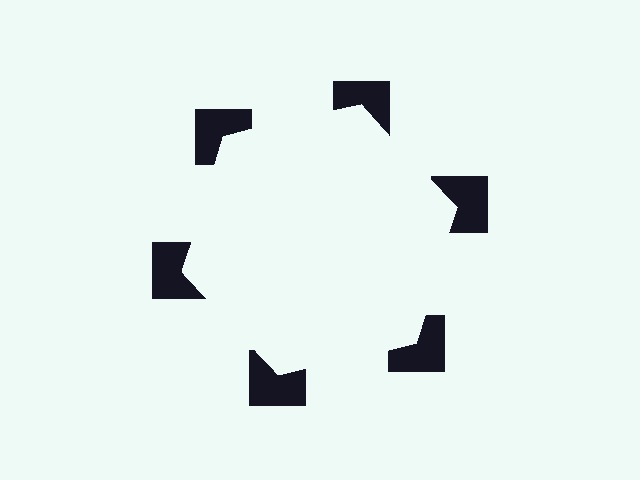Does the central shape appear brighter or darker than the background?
It typically appears slightly brighter than the background, even though no actual brightness change is drawn.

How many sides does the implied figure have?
6 sides.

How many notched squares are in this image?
There are 6 — one at each vertex of the illusory hexagon.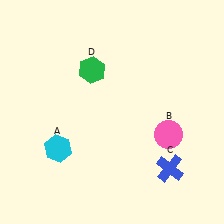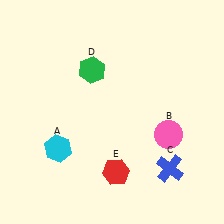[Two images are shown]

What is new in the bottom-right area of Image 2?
A red hexagon (E) was added in the bottom-right area of Image 2.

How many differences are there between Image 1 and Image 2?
There is 1 difference between the two images.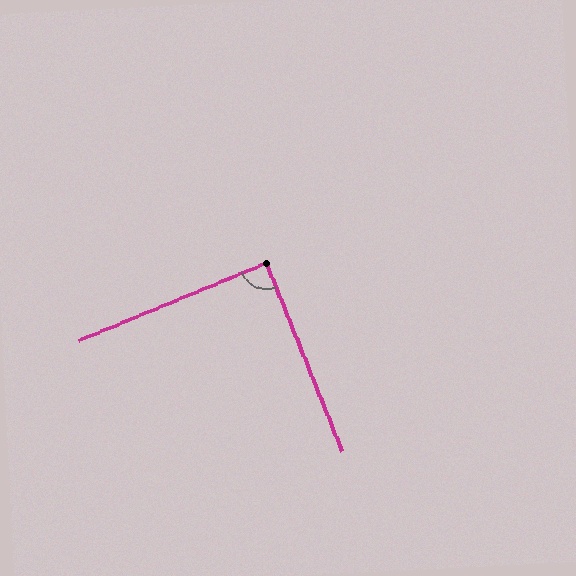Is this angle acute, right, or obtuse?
It is approximately a right angle.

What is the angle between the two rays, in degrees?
Approximately 90 degrees.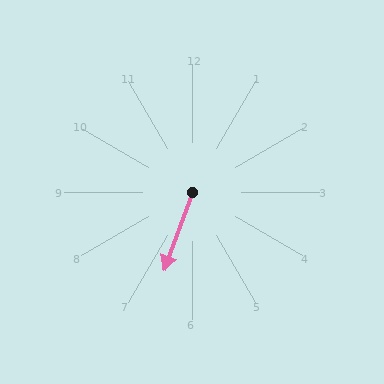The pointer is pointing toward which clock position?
Roughly 7 o'clock.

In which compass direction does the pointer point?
South.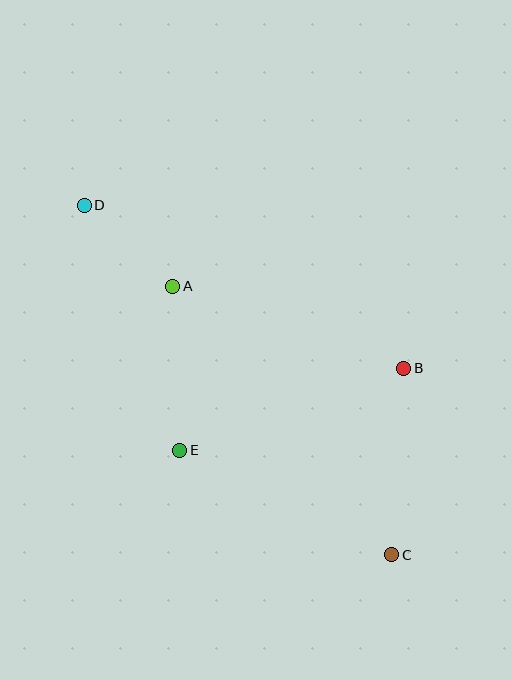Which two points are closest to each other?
Points A and D are closest to each other.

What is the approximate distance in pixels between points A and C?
The distance between A and C is approximately 346 pixels.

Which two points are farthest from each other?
Points C and D are farthest from each other.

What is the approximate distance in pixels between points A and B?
The distance between A and B is approximately 245 pixels.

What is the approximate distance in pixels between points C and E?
The distance between C and E is approximately 236 pixels.